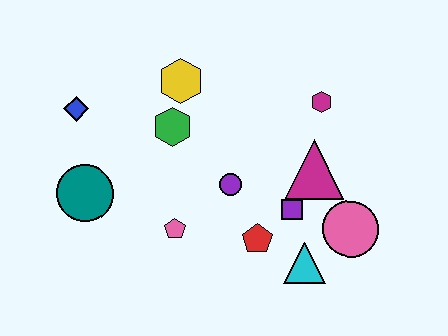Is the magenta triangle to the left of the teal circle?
No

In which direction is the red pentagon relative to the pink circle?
The red pentagon is to the left of the pink circle.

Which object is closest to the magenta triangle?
The purple square is closest to the magenta triangle.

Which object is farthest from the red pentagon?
The blue diamond is farthest from the red pentagon.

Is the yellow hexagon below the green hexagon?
No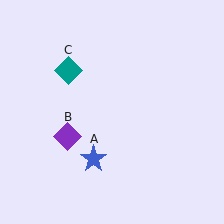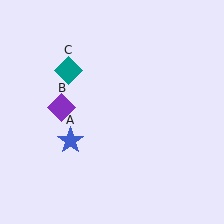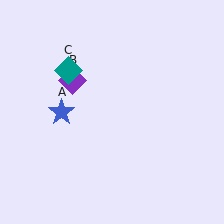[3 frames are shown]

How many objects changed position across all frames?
2 objects changed position: blue star (object A), purple diamond (object B).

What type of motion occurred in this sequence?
The blue star (object A), purple diamond (object B) rotated clockwise around the center of the scene.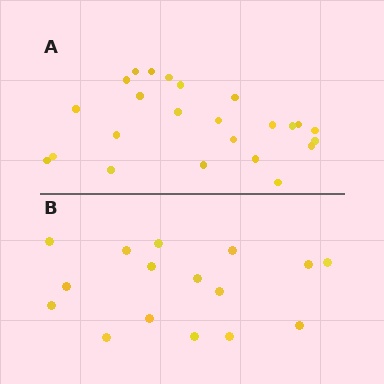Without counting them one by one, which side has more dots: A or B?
Region A (the top region) has more dots.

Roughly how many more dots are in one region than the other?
Region A has roughly 8 or so more dots than region B.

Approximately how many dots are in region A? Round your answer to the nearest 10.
About 20 dots. (The exact count is 24, which rounds to 20.)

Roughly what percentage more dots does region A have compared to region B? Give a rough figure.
About 50% more.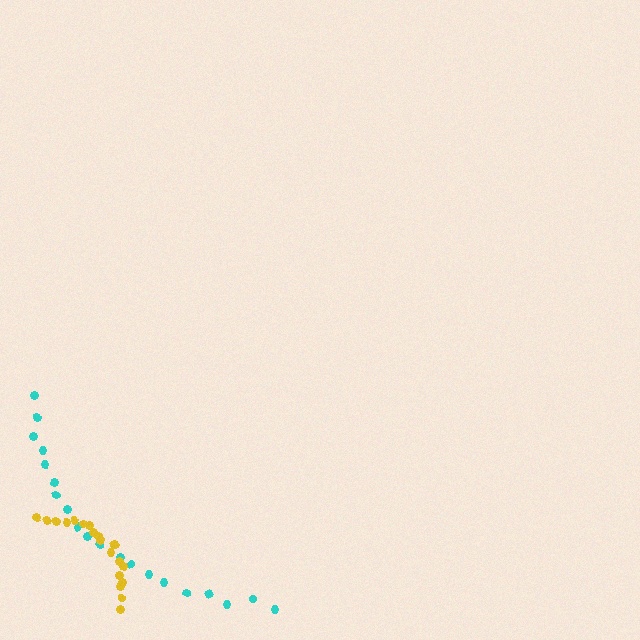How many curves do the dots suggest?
There are 2 distinct paths.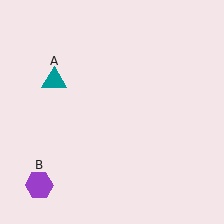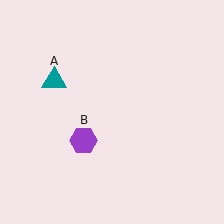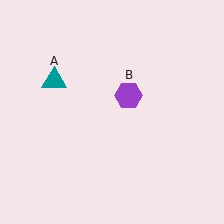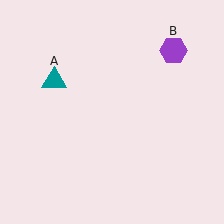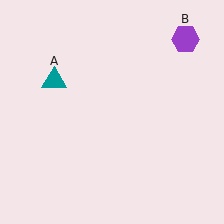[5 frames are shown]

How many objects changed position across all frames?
1 object changed position: purple hexagon (object B).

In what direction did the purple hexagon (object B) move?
The purple hexagon (object B) moved up and to the right.